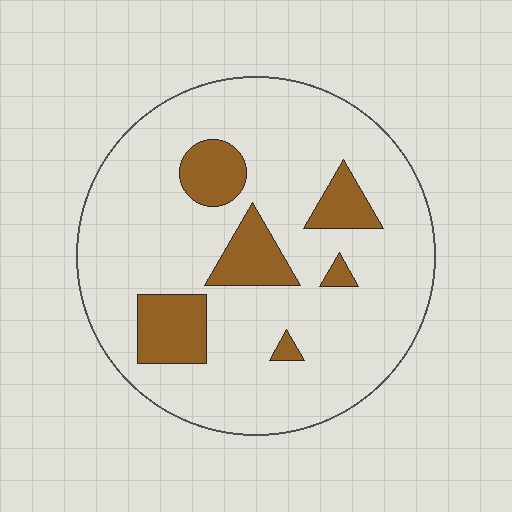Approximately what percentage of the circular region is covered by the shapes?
Approximately 15%.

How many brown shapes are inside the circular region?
6.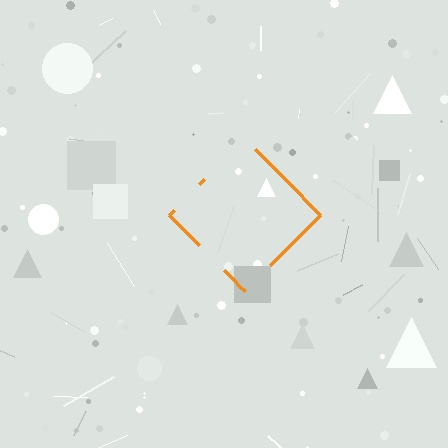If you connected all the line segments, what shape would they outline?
They would outline a diamond.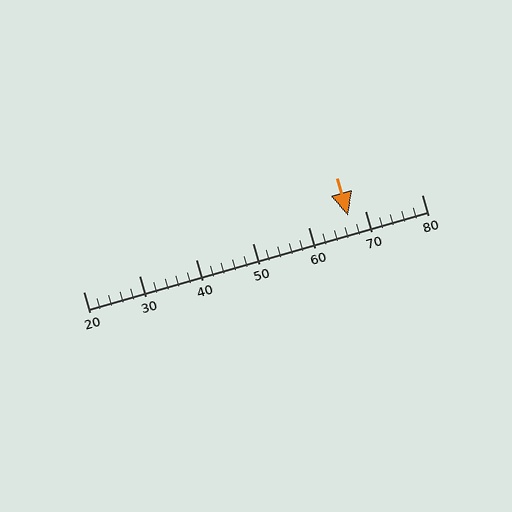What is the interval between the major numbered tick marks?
The major tick marks are spaced 10 units apart.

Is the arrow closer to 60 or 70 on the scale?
The arrow is closer to 70.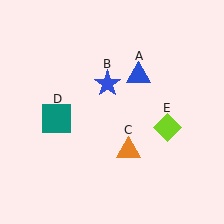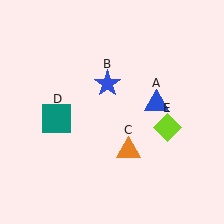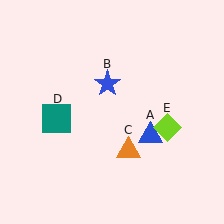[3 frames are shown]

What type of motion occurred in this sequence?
The blue triangle (object A) rotated clockwise around the center of the scene.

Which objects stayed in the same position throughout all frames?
Blue star (object B) and orange triangle (object C) and teal square (object D) and lime diamond (object E) remained stationary.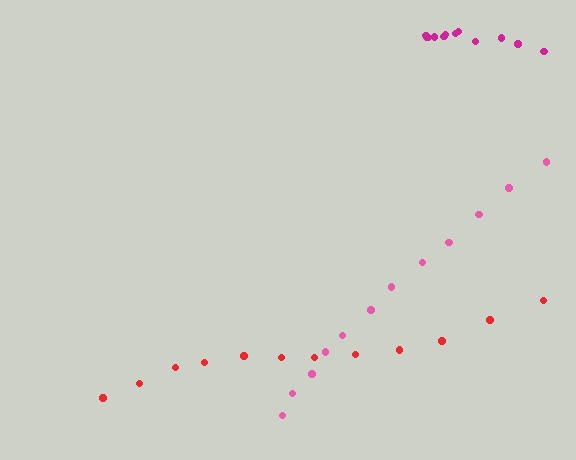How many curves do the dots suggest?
There are 3 distinct paths.